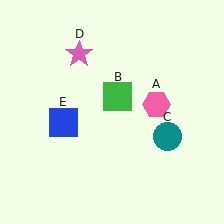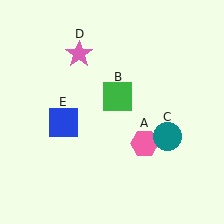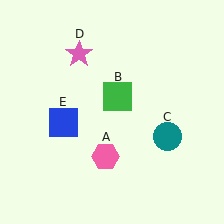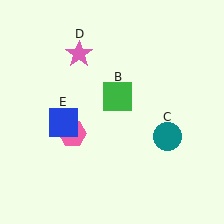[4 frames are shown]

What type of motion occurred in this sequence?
The pink hexagon (object A) rotated clockwise around the center of the scene.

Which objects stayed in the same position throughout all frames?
Green square (object B) and teal circle (object C) and pink star (object D) and blue square (object E) remained stationary.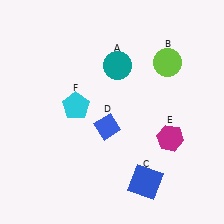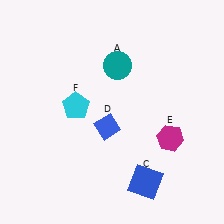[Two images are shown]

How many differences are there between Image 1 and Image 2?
There is 1 difference between the two images.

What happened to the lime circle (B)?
The lime circle (B) was removed in Image 2. It was in the top-right area of Image 1.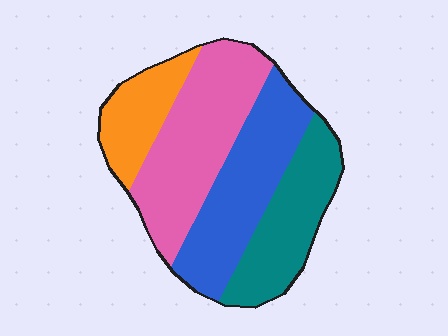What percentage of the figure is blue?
Blue takes up about one quarter (1/4) of the figure.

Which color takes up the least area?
Orange, at roughly 15%.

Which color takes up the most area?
Pink, at roughly 35%.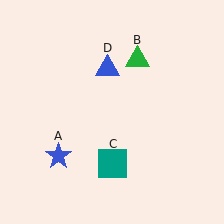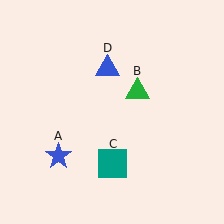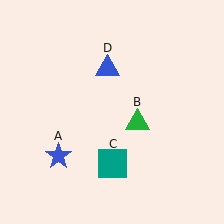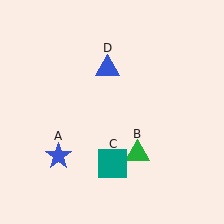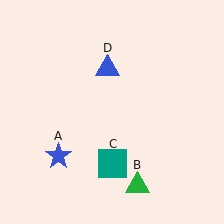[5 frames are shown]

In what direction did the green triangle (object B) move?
The green triangle (object B) moved down.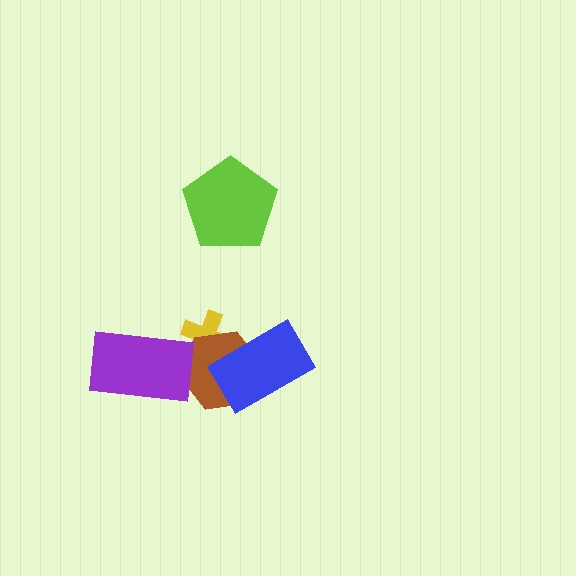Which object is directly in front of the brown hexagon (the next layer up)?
The blue rectangle is directly in front of the brown hexagon.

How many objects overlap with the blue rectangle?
2 objects overlap with the blue rectangle.